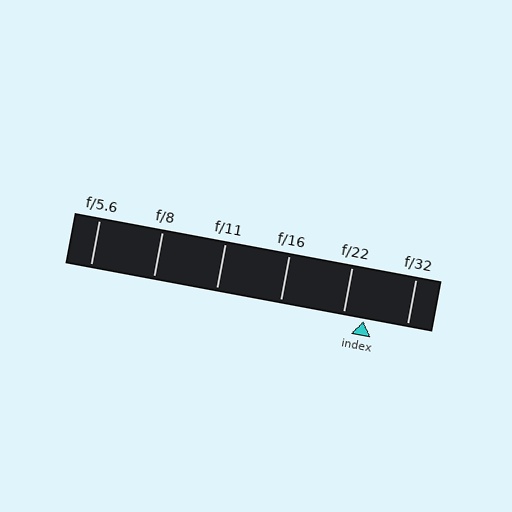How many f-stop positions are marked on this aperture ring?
There are 6 f-stop positions marked.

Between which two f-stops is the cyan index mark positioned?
The index mark is between f/22 and f/32.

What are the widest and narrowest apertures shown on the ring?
The widest aperture shown is f/5.6 and the narrowest is f/32.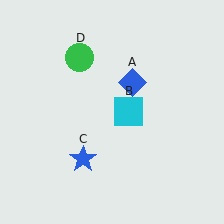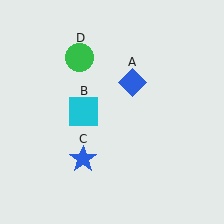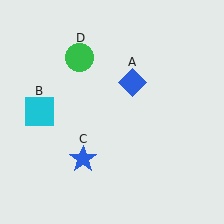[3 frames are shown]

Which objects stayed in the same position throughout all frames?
Blue diamond (object A) and blue star (object C) and green circle (object D) remained stationary.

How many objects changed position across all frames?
1 object changed position: cyan square (object B).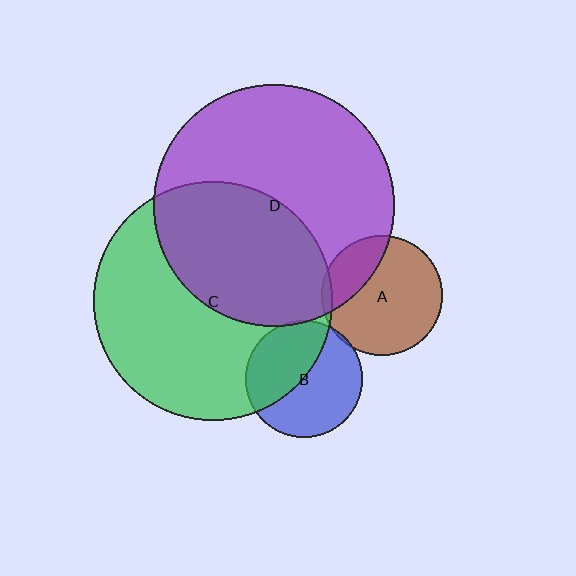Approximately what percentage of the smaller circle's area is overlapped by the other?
Approximately 45%.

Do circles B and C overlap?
Yes.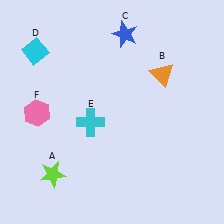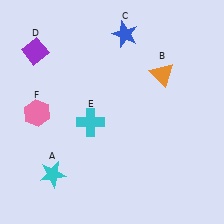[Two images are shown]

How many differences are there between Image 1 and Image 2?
There are 2 differences between the two images.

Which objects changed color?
A changed from lime to cyan. D changed from cyan to purple.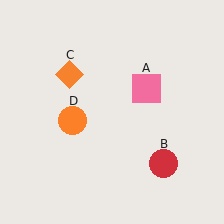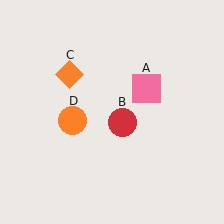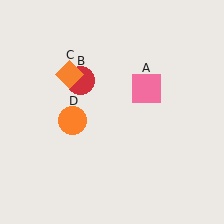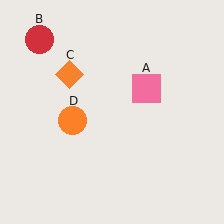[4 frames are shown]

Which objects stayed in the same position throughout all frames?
Pink square (object A) and orange diamond (object C) and orange circle (object D) remained stationary.